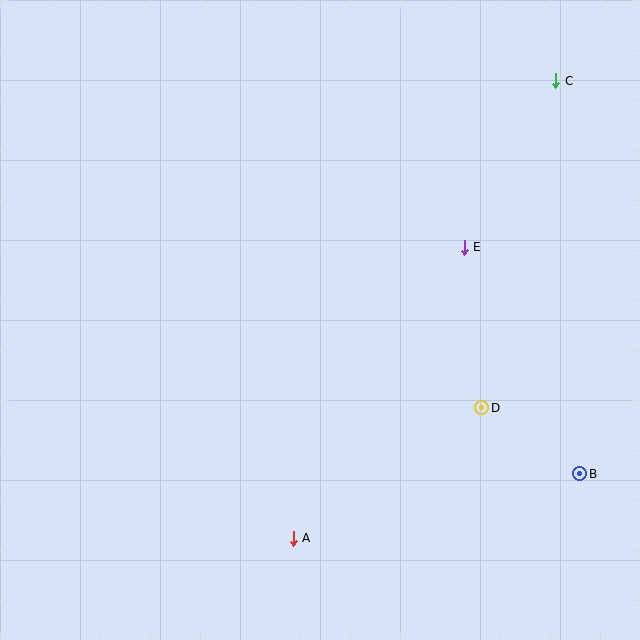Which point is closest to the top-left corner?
Point E is closest to the top-left corner.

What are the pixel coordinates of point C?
Point C is at (556, 81).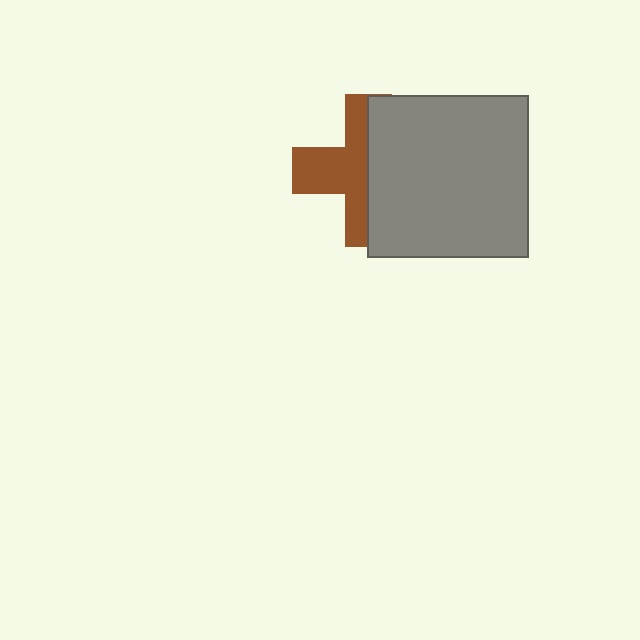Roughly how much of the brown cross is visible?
About half of it is visible (roughly 49%).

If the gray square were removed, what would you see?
You would see the complete brown cross.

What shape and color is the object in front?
The object in front is a gray square.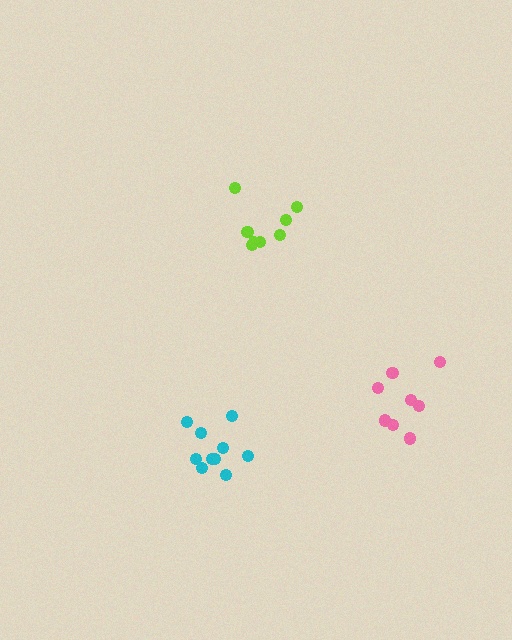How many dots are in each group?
Group 1: 8 dots, Group 2: 8 dots, Group 3: 10 dots (26 total).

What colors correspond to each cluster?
The clusters are colored: lime, pink, cyan.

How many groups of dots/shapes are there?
There are 3 groups.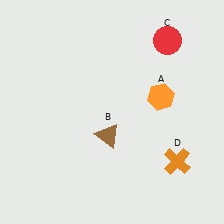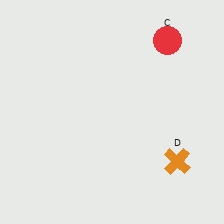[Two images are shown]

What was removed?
The brown triangle (B), the orange hexagon (A) were removed in Image 2.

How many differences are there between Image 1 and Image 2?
There are 2 differences between the two images.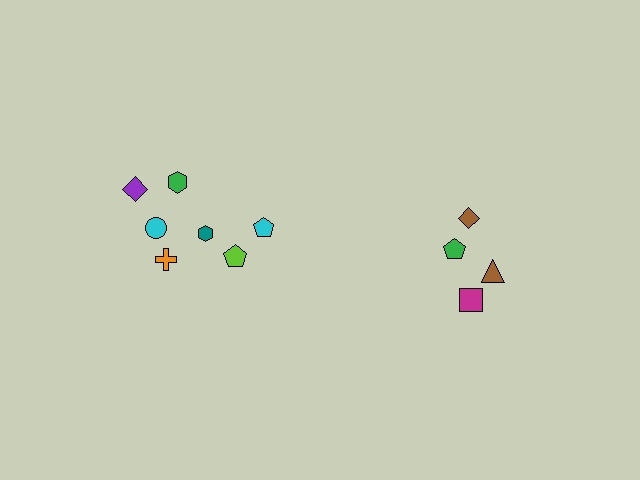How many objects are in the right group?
There are 4 objects.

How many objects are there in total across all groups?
There are 11 objects.